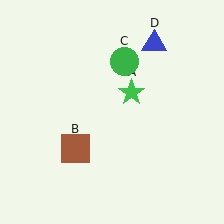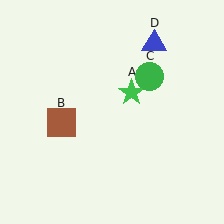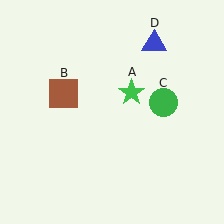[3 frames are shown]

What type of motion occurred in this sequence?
The brown square (object B), green circle (object C) rotated clockwise around the center of the scene.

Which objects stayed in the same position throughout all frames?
Green star (object A) and blue triangle (object D) remained stationary.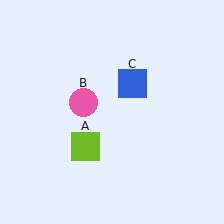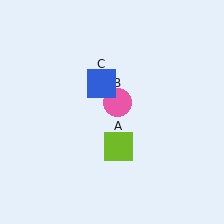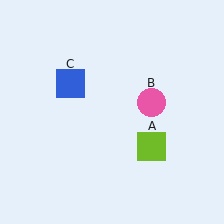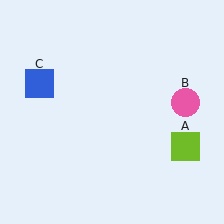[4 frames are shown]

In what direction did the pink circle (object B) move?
The pink circle (object B) moved right.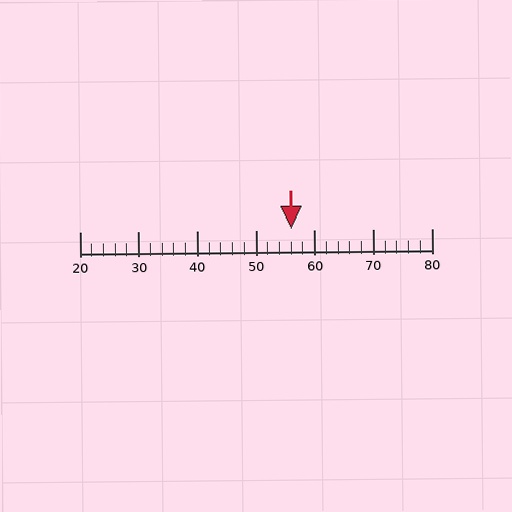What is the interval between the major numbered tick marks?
The major tick marks are spaced 10 units apart.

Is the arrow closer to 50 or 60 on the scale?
The arrow is closer to 60.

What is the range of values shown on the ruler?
The ruler shows values from 20 to 80.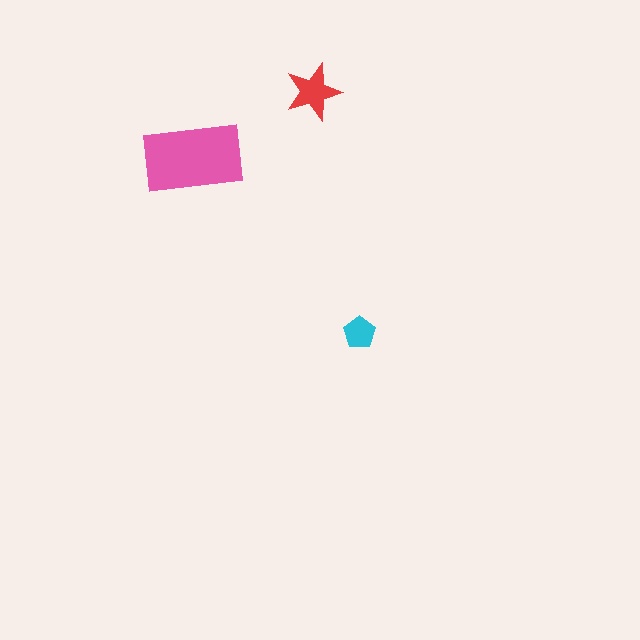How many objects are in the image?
There are 3 objects in the image.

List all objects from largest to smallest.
The pink rectangle, the red star, the cyan pentagon.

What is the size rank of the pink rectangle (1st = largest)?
1st.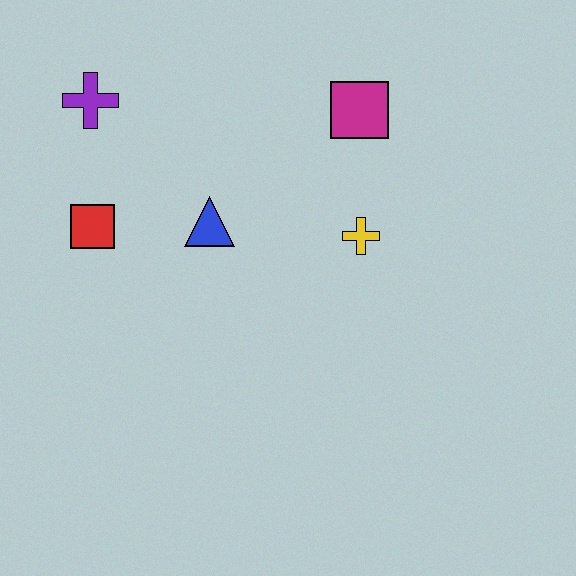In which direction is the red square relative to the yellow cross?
The red square is to the left of the yellow cross.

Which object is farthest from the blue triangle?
The magenta square is farthest from the blue triangle.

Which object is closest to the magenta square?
The yellow cross is closest to the magenta square.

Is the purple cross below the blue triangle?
No